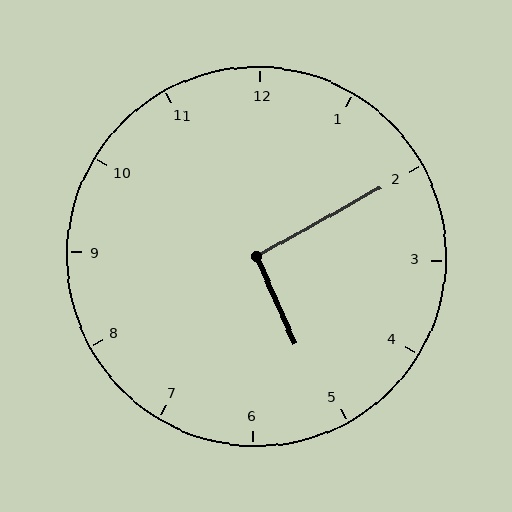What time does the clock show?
5:10.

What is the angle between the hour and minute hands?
Approximately 95 degrees.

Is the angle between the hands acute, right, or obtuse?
It is right.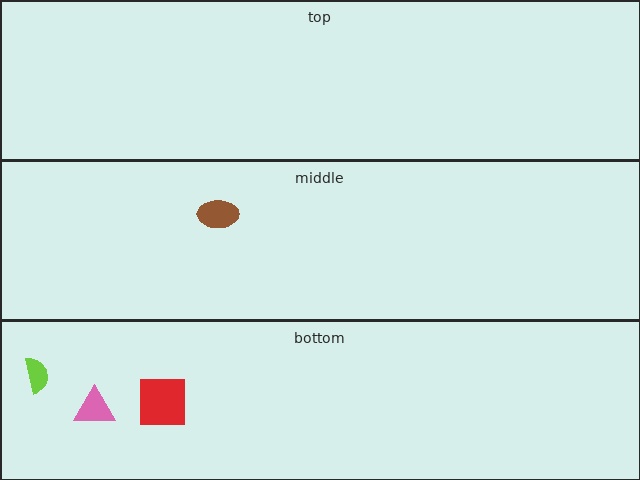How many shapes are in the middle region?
1.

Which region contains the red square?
The bottom region.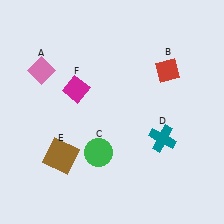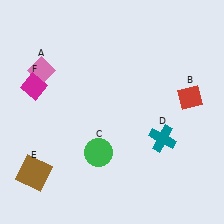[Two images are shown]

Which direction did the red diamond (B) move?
The red diamond (B) moved down.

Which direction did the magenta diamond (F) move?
The magenta diamond (F) moved left.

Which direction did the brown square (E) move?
The brown square (E) moved left.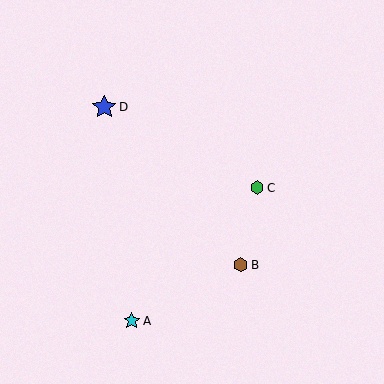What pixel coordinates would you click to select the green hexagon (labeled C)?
Click at (257, 188) to select the green hexagon C.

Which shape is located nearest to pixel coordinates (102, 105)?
The blue star (labeled D) at (104, 107) is nearest to that location.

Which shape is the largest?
The blue star (labeled D) is the largest.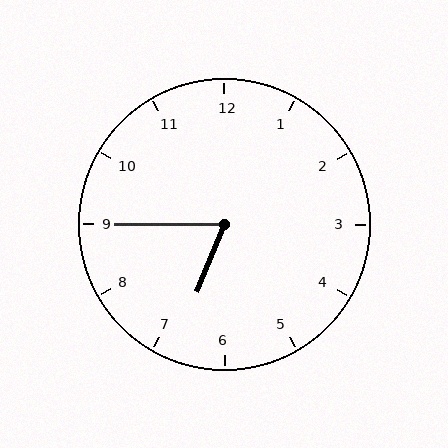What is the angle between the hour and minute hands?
Approximately 68 degrees.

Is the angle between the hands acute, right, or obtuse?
It is acute.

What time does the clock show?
6:45.